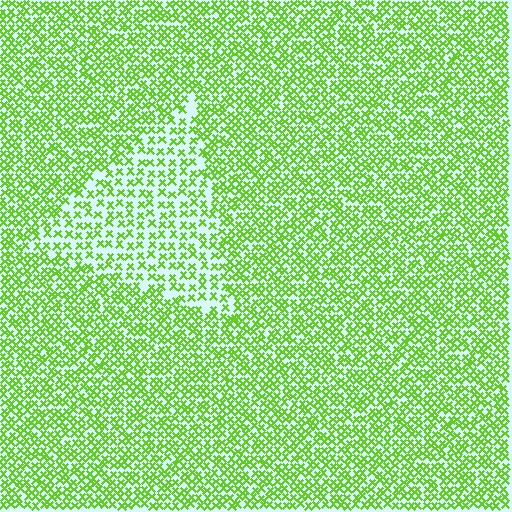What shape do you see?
I see a triangle.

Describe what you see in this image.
The image contains small lime elements arranged at two different densities. A triangle-shaped region is visible where the elements are less densely packed than the surrounding area.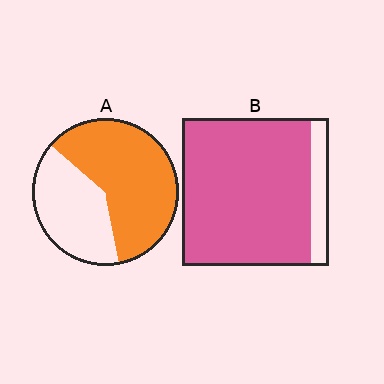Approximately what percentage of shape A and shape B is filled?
A is approximately 60% and B is approximately 90%.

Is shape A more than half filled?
Yes.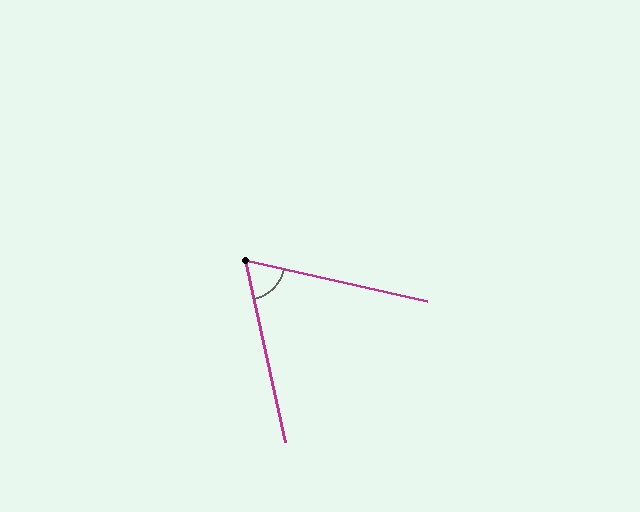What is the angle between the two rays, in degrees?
Approximately 65 degrees.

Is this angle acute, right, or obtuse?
It is acute.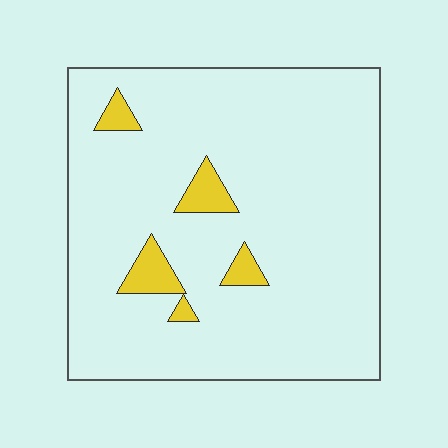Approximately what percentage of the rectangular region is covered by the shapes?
Approximately 5%.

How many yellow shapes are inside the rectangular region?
5.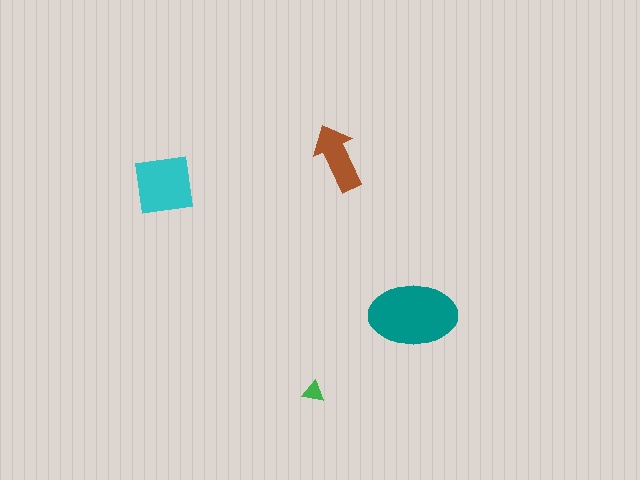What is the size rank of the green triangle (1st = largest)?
4th.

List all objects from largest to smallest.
The teal ellipse, the cyan square, the brown arrow, the green triangle.